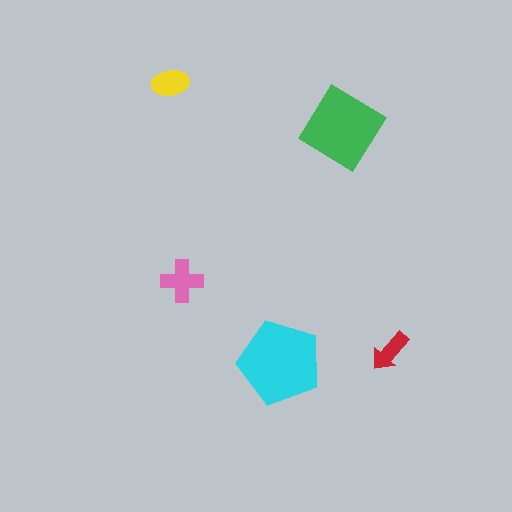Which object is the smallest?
The red arrow.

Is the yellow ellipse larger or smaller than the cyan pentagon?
Smaller.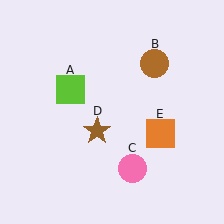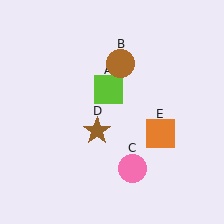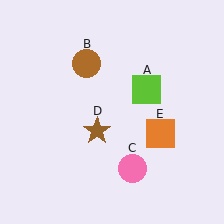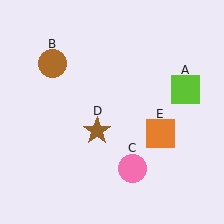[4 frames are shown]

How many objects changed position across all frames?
2 objects changed position: lime square (object A), brown circle (object B).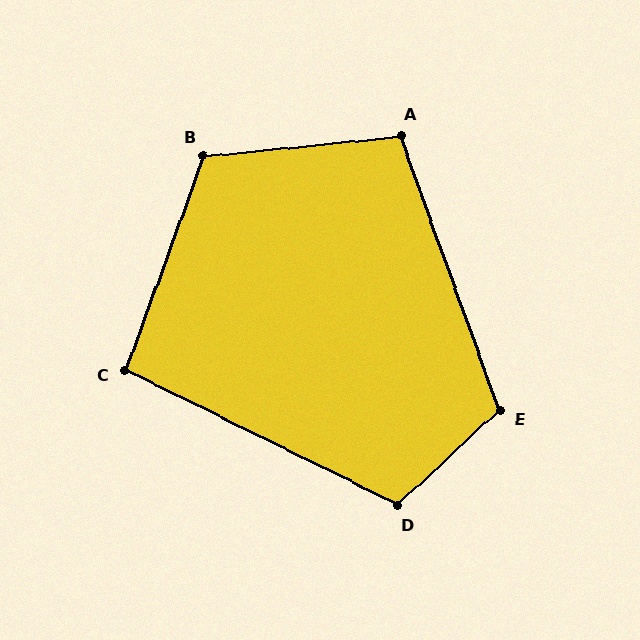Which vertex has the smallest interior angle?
C, at approximately 96 degrees.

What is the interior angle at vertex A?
Approximately 104 degrees (obtuse).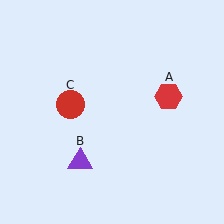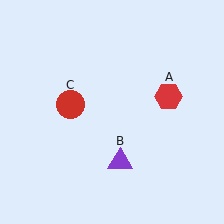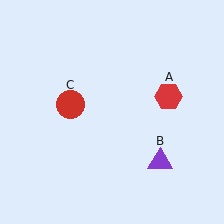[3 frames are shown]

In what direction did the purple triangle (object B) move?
The purple triangle (object B) moved right.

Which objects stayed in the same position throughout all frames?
Red hexagon (object A) and red circle (object C) remained stationary.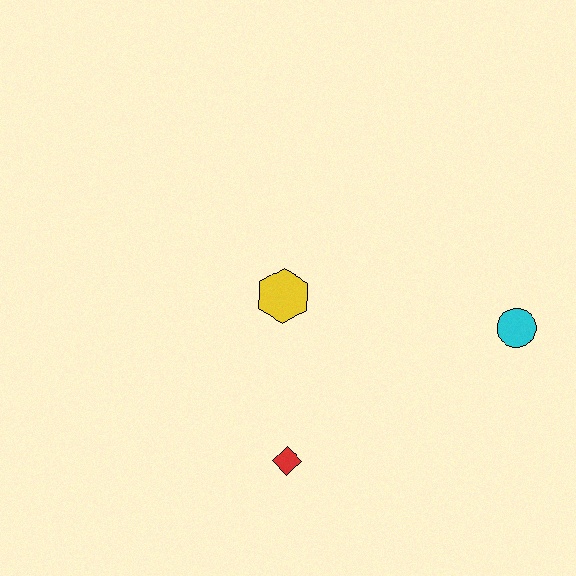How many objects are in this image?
There are 3 objects.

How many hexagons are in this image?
There is 1 hexagon.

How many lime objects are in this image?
There are no lime objects.